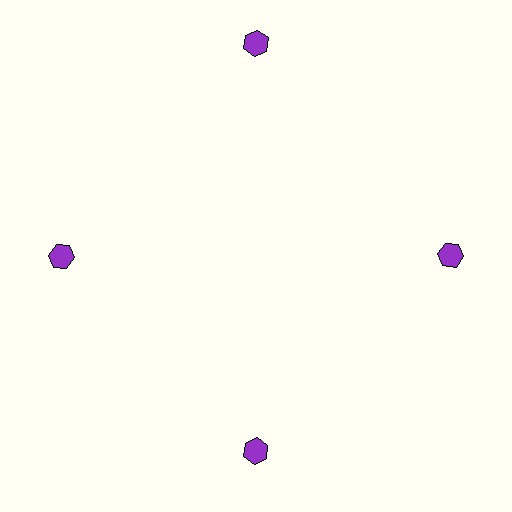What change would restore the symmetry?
The symmetry would be restored by moving it inward, back onto the ring so that all 4 hexagons sit at equal angles and equal distance from the center.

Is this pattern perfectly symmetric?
No. The 4 purple hexagons are arranged in a ring, but one element near the 12 o'clock position is pushed outward from the center, breaking the 4-fold rotational symmetry.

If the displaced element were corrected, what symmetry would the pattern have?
It would have 4-fold rotational symmetry — the pattern would map onto itself every 90 degrees.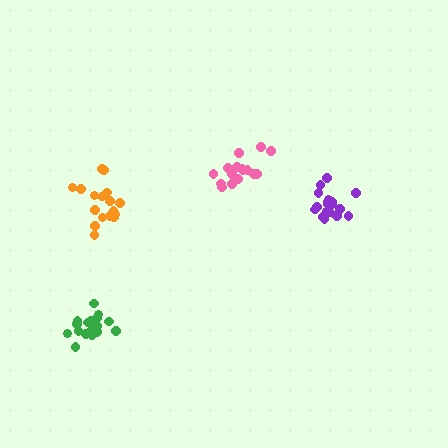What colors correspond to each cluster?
The clusters are colored: pink, orange, green, purple.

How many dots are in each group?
Group 1: 16 dots, Group 2: 18 dots, Group 3: 18 dots, Group 4: 18 dots (70 total).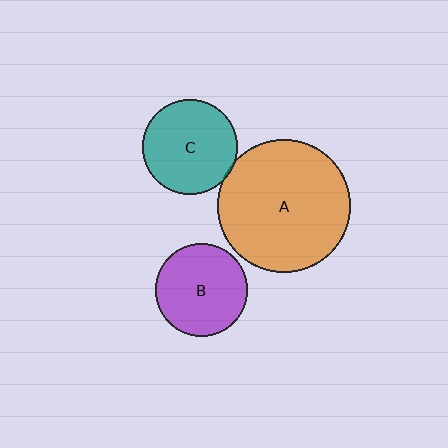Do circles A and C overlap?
Yes.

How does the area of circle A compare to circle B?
Approximately 2.1 times.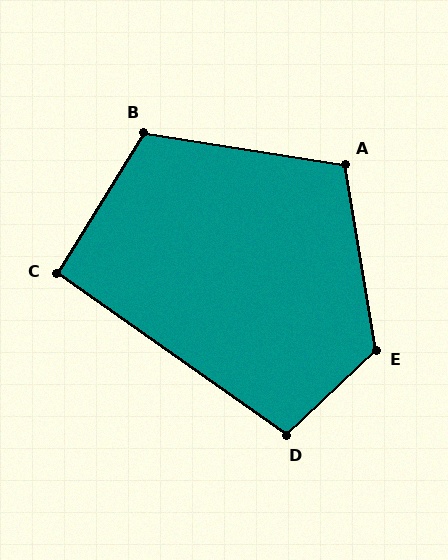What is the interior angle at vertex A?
Approximately 108 degrees (obtuse).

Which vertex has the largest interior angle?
E, at approximately 124 degrees.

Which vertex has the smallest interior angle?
C, at approximately 93 degrees.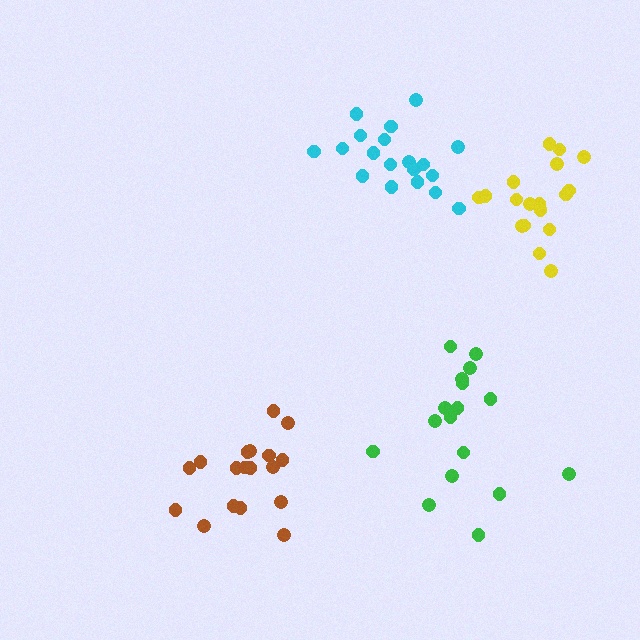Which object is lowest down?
The brown cluster is bottommost.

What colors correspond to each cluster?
The clusters are colored: yellow, green, cyan, brown.